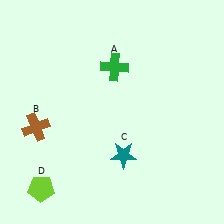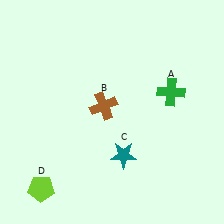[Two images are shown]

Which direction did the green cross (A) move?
The green cross (A) moved right.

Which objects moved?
The objects that moved are: the green cross (A), the brown cross (B).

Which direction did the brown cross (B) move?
The brown cross (B) moved right.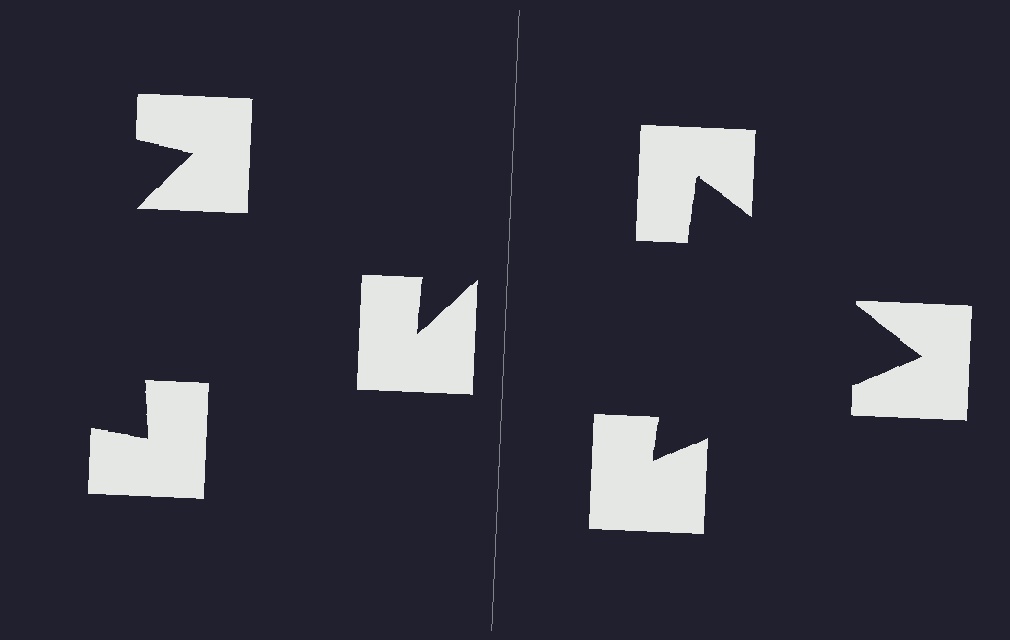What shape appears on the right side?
An illusory triangle.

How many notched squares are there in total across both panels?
6 — 3 on each side.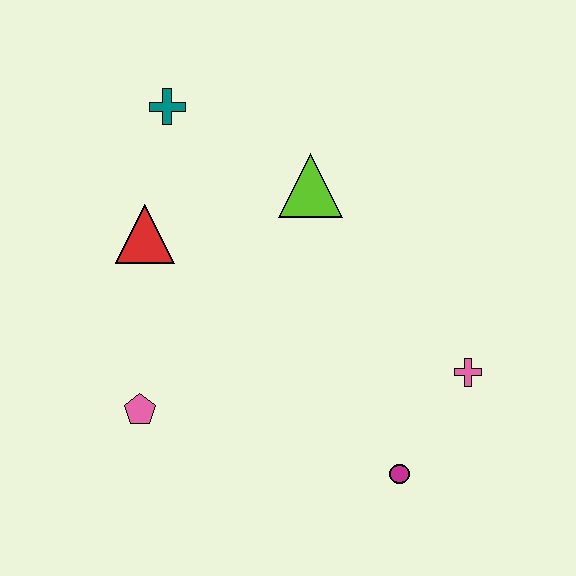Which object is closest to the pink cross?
The magenta circle is closest to the pink cross.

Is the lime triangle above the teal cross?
No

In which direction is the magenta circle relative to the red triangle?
The magenta circle is to the right of the red triangle.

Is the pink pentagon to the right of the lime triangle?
No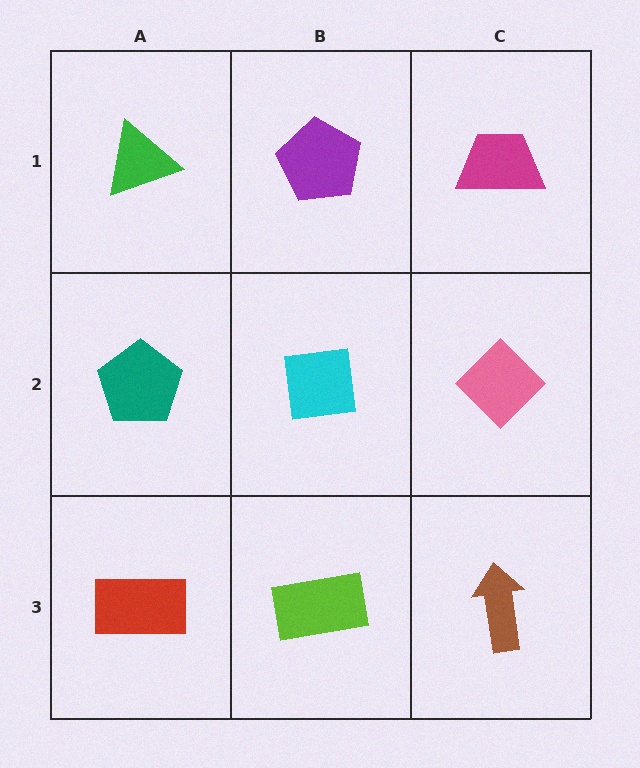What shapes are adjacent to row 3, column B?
A cyan square (row 2, column B), a red rectangle (row 3, column A), a brown arrow (row 3, column C).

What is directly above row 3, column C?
A pink diamond.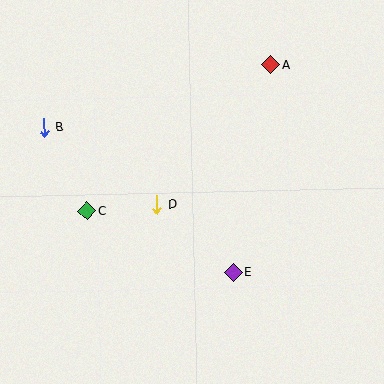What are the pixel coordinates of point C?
Point C is at (87, 211).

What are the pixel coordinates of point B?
Point B is at (44, 128).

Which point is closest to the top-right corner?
Point A is closest to the top-right corner.